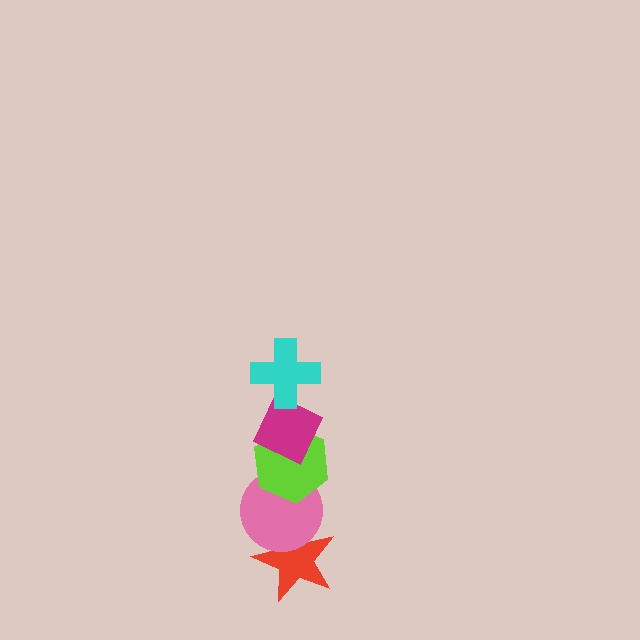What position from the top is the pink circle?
The pink circle is 4th from the top.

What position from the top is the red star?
The red star is 5th from the top.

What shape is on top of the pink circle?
The lime hexagon is on top of the pink circle.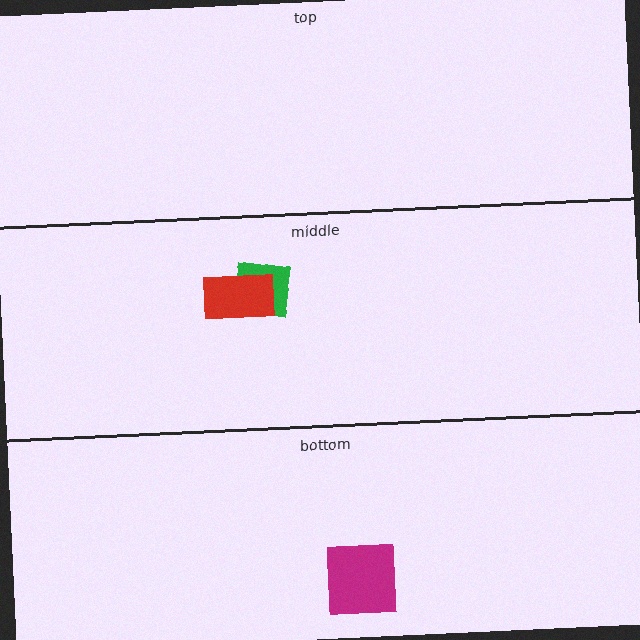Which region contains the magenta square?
The bottom region.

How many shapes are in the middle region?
2.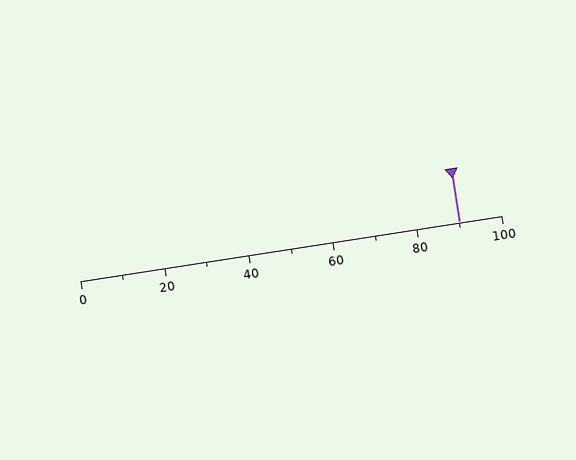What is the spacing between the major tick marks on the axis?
The major ticks are spaced 20 apart.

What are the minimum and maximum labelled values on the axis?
The axis runs from 0 to 100.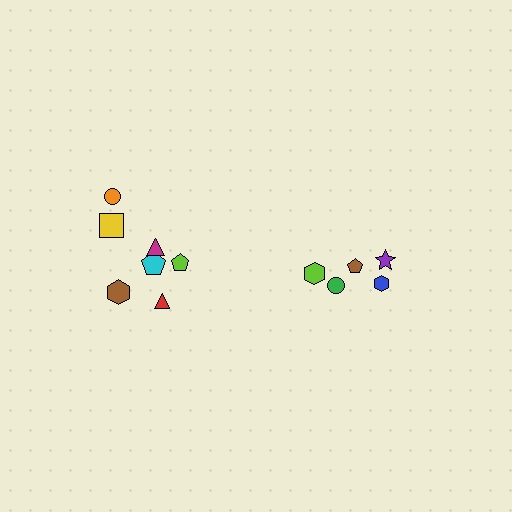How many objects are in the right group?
There are 5 objects.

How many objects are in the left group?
There are 7 objects.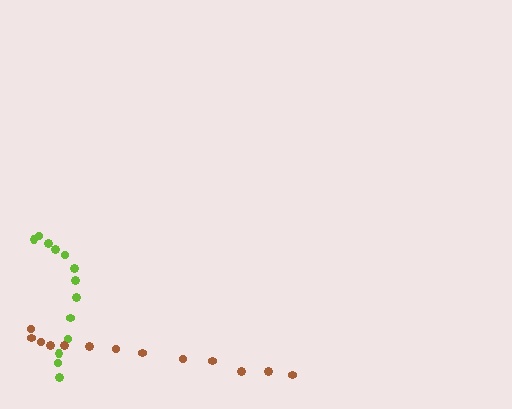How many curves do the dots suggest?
There are 2 distinct paths.